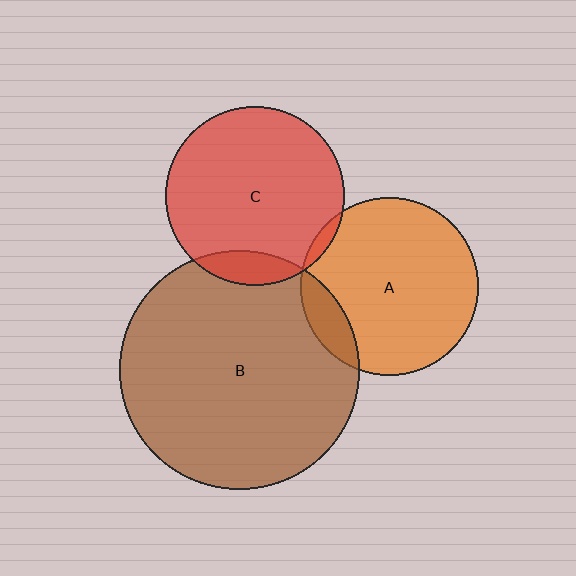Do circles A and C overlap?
Yes.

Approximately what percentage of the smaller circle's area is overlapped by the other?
Approximately 5%.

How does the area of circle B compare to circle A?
Approximately 1.8 times.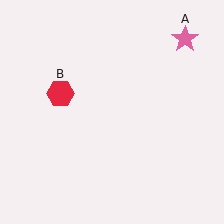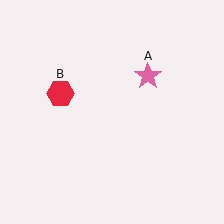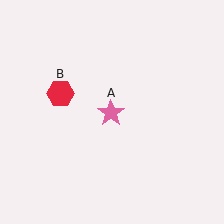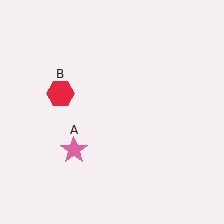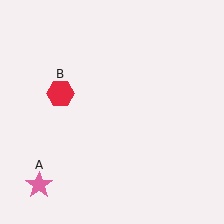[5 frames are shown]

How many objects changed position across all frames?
1 object changed position: pink star (object A).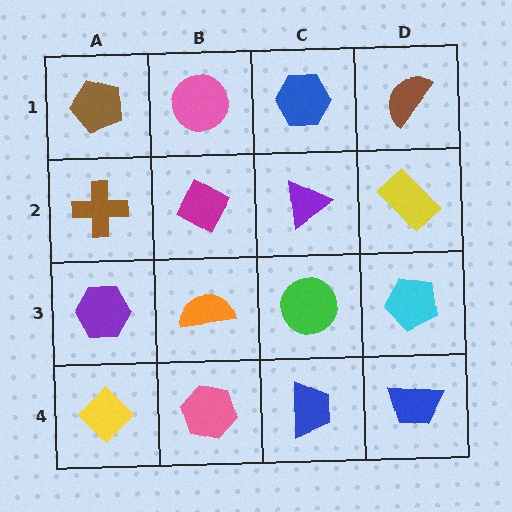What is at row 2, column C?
A purple triangle.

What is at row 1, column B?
A pink circle.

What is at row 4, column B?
A pink hexagon.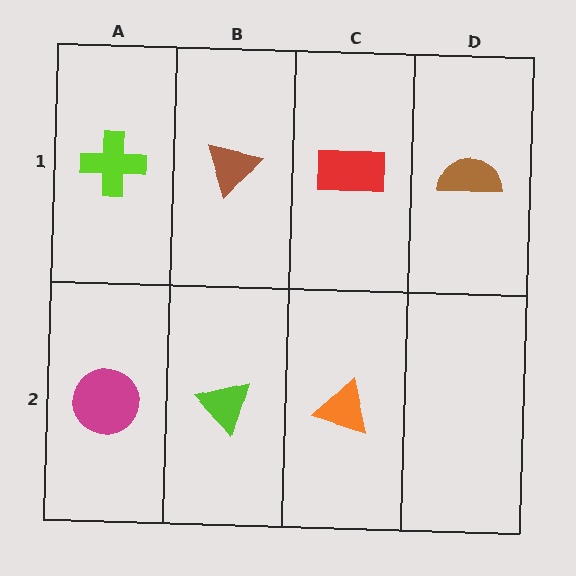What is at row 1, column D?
A brown semicircle.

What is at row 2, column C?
An orange triangle.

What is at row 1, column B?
A brown triangle.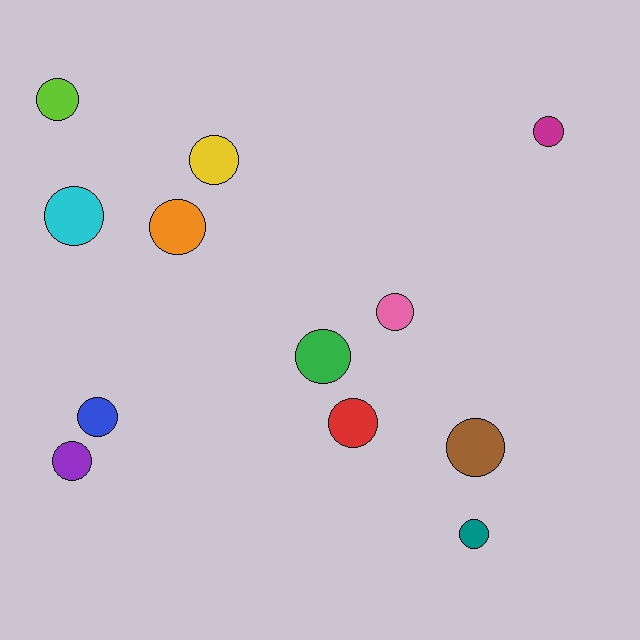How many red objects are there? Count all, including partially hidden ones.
There is 1 red object.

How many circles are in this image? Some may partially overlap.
There are 12 circles.